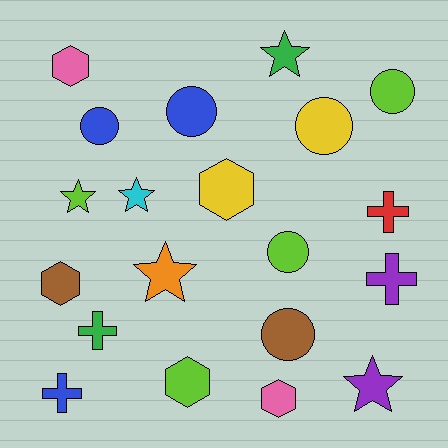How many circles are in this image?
There are 6 circles.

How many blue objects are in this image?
There are 3 blue objects.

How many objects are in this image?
There are 20 objects.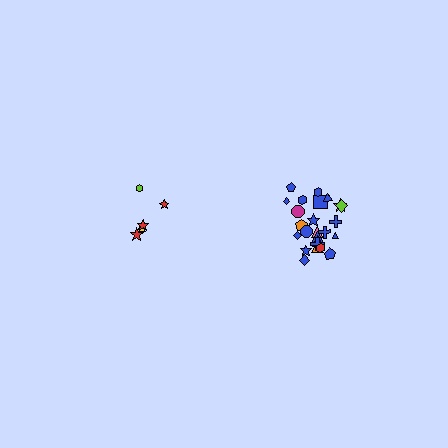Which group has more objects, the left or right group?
The right group.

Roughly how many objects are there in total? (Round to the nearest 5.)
Roughly 30 objects in total.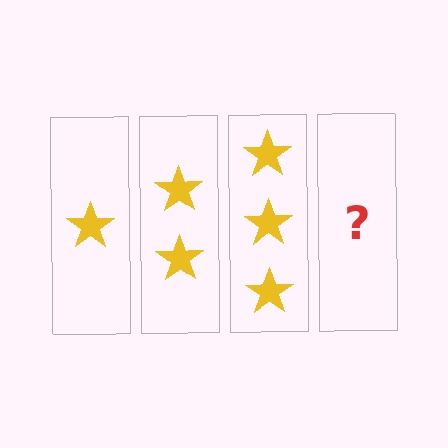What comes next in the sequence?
The next element should be 4 stars.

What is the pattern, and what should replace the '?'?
The pattern is that each step adds one more star. The '?' should be 4 stars.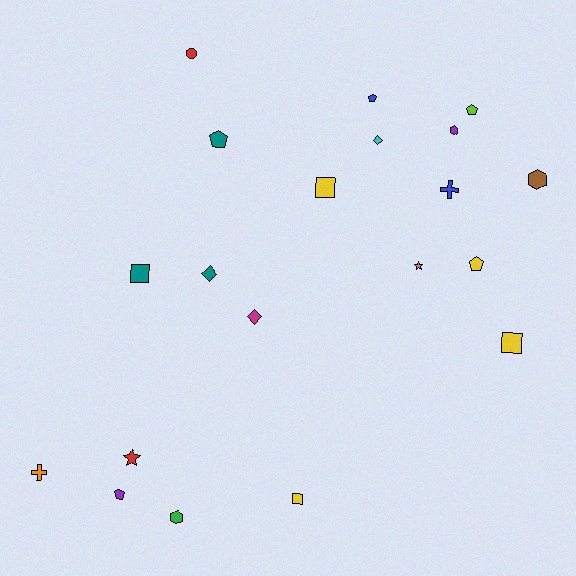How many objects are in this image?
There are 20 objects.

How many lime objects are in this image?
There is 1 lime object.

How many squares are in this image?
There are 4 squares.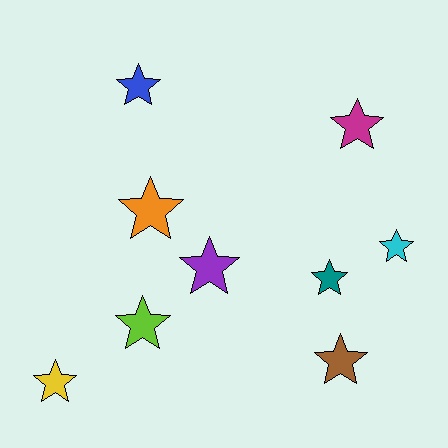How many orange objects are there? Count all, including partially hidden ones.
There is 1 orange object.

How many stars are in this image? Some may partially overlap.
There are 9 stars.